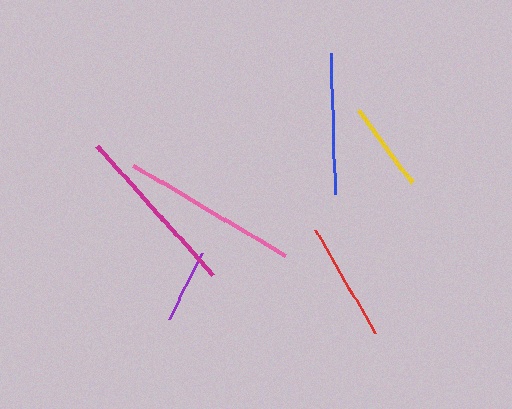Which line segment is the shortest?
The purple line is the shortest at approximately 75 pixels.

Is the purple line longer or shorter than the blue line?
The blue line is longer than the purple line.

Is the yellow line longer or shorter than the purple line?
The yellow line is longer than the purple line.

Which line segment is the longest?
The pink line is the longest at approximately 176 pixels.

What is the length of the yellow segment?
The yellow segment is approximately 89 pixels long.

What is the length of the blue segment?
The blue segment is approximately 140 pixels long.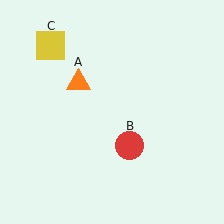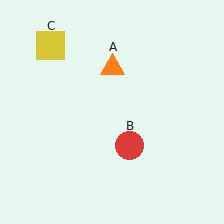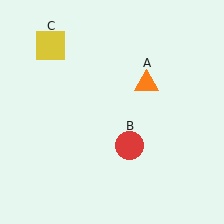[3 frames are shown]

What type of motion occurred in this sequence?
The orange triangle (object A) rotated clockwise around the center of the scene.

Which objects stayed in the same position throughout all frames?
Red circle (object B) and yellow square (object C) remained stationary.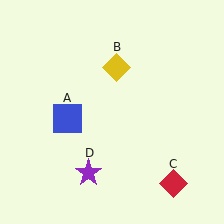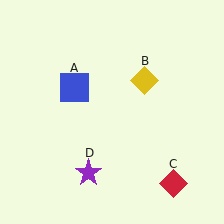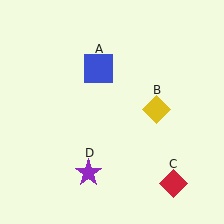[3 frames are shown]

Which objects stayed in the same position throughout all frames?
Red diamond (object C) and purple star (object D) remained stationary.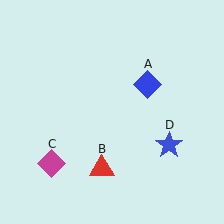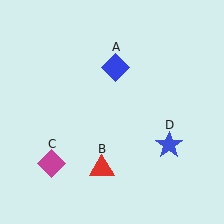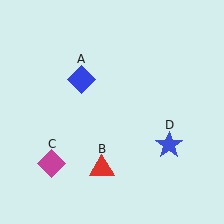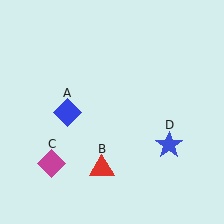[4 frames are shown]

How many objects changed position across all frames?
1 object changed position: blue diamond (object A).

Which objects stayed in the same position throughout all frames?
Red triangle (object B) and magenta diamond (object C) and blue star (object D) remained stationary.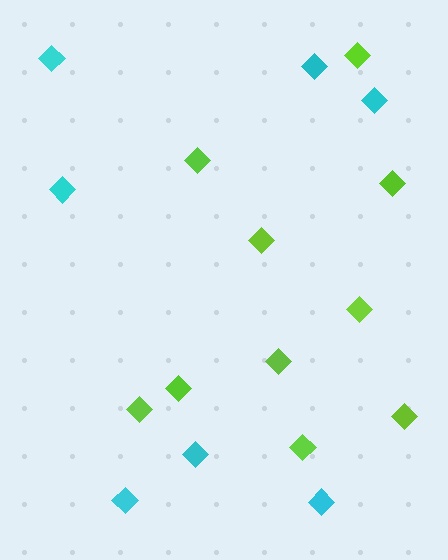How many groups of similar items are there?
There are 2 groups: one group of lime diamonds (10) and one group of cyan diamonds (7).